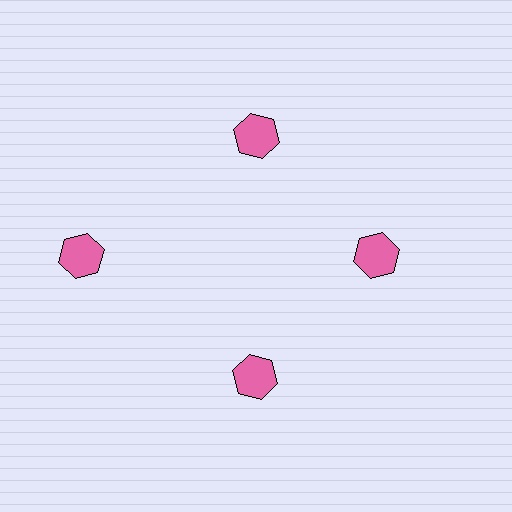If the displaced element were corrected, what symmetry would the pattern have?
It would have 4-fold rotational symmetry — the pattern would map onto itself every 90 degrees.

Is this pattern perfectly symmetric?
No. The 4 pink hexagons are arranged in a ring, but one element near the 9 o'clock position is pushed outward from the center, breaking the 4-fold rotational symmetry.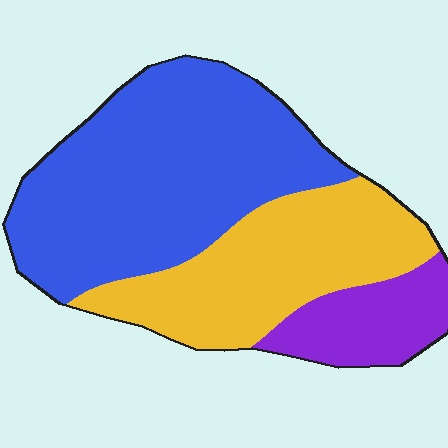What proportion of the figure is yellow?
Yellow takes up about one third (1/3) of the figure.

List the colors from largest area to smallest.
From largest to smallest: blue, yellow, purple.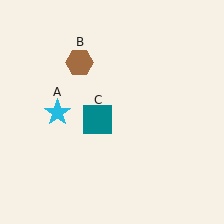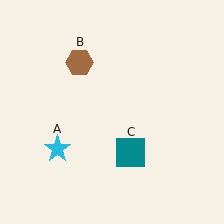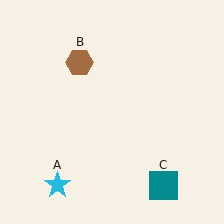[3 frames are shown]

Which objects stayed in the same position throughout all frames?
Brown hexagon (object B) remained stationary.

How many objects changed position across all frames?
2 objects changed position: cyan star (object A), teal square (object C).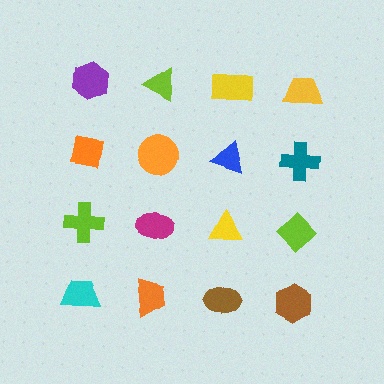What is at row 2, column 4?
A teal cross.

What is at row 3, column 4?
A lime diamond.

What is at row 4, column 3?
A brown ellipse.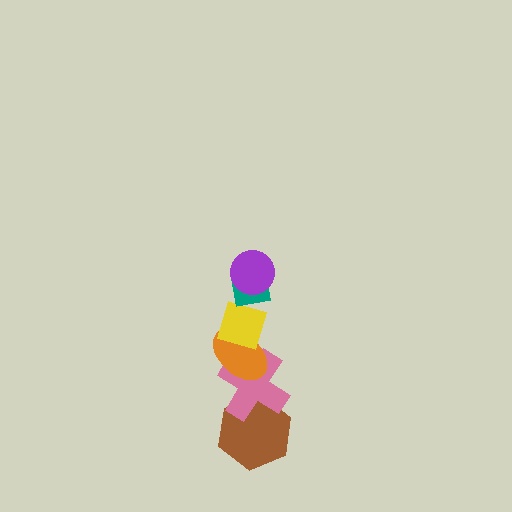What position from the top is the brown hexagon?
The brown hexagon is 6th from the top.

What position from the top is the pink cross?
The pink cross is 5th from the top.